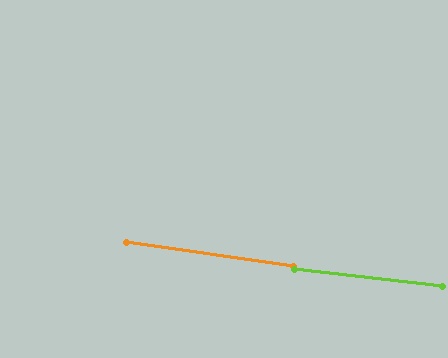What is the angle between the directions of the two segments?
Approximately 2 degrees.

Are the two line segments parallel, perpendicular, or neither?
Parallel — their directions differ by only 1.9°.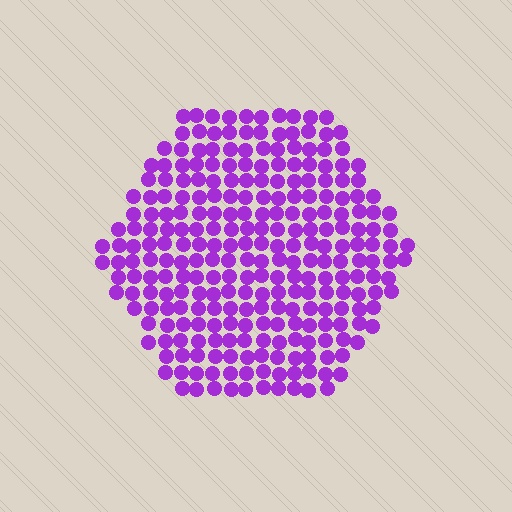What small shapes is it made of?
It is made of small circles.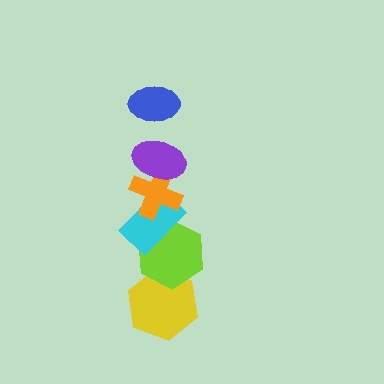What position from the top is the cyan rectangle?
The cyan rectangle is 4th from the top.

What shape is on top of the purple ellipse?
The blue ellipse is on top of the purple ellipse.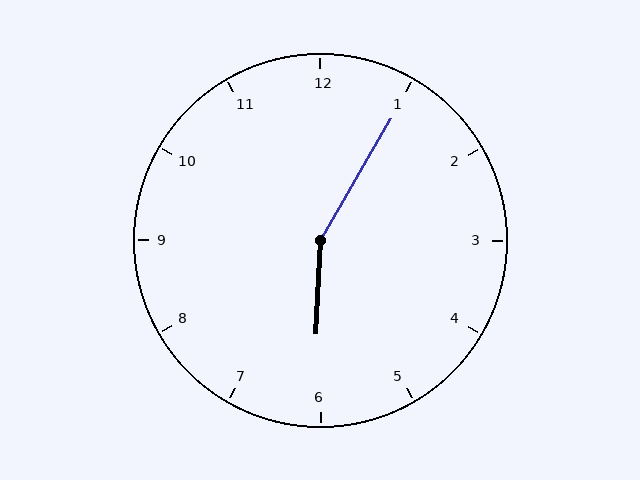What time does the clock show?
6:05.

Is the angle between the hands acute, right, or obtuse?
It is obtuse.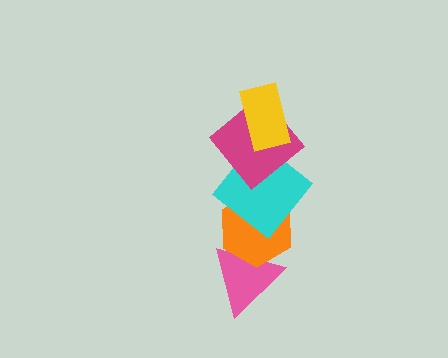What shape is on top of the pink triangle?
The orange hexagon is on top of the pink triangle.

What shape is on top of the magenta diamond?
The yellow rectangle is on top of the magenta diamond.